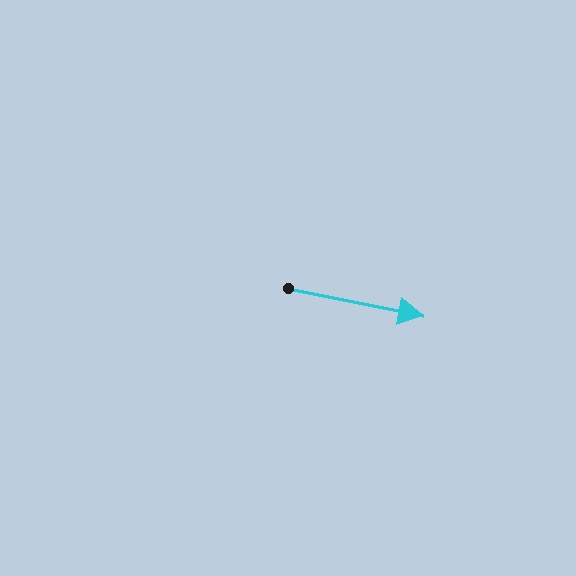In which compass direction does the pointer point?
East.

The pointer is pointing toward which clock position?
Roughly 3 o'clock.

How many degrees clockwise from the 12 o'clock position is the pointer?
Approximately 102 degrees.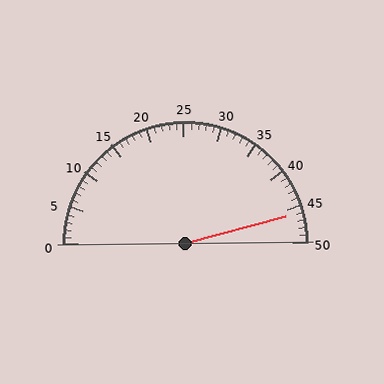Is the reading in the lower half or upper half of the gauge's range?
The reading is in the upper half of the range (0 to 50).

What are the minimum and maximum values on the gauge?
The gauge ranges from 0 to 50.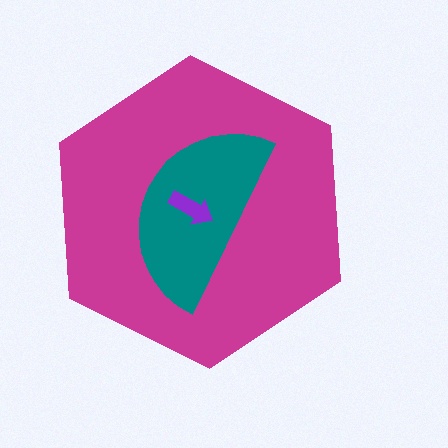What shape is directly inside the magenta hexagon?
The teal semicircle.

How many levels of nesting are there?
3.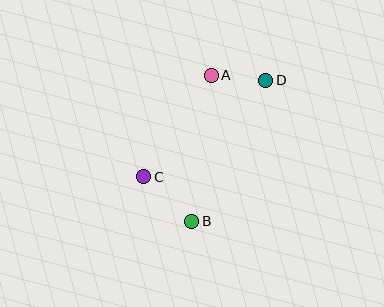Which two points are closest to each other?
Points A and D are closest to each other.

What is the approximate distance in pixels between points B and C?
The distance between B and C is approximately 66 pixels.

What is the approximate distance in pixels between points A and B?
The distance between A and B is approximately 147 pixels.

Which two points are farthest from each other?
Points B and D are farthest from each other.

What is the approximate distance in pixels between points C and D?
The distance between C and D is approximately 156 pixels.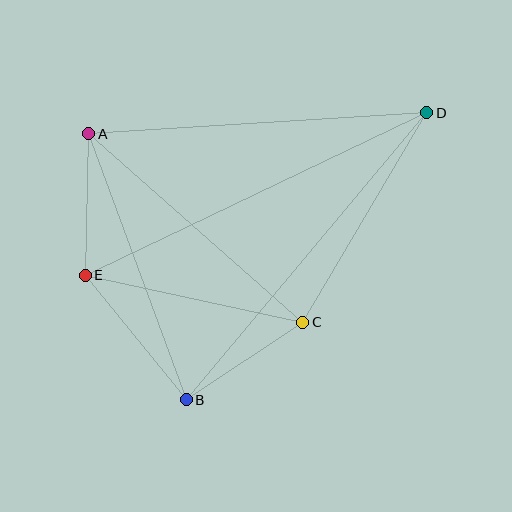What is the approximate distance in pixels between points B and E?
The distance between B and E is approximately 161 pixels.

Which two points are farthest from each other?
Points D and E are farthest from each other.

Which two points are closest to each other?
Points B and C are closest to each other.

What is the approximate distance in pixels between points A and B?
The distance between A and B is approximately 283 pixels.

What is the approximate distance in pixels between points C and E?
The distance between C and E is approximately 223 pixels.